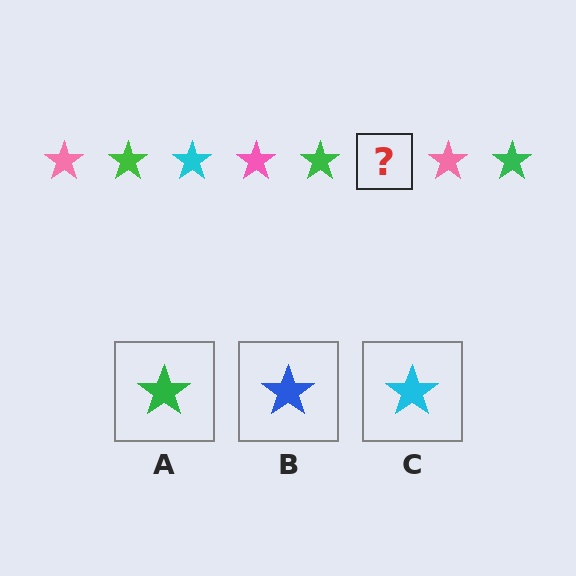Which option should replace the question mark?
Option C.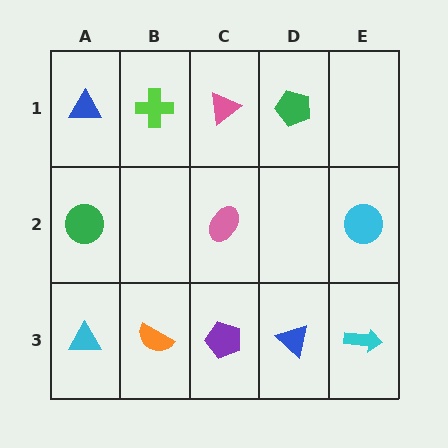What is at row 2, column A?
A green circle.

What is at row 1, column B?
A lime cross.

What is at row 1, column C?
A pink triangle.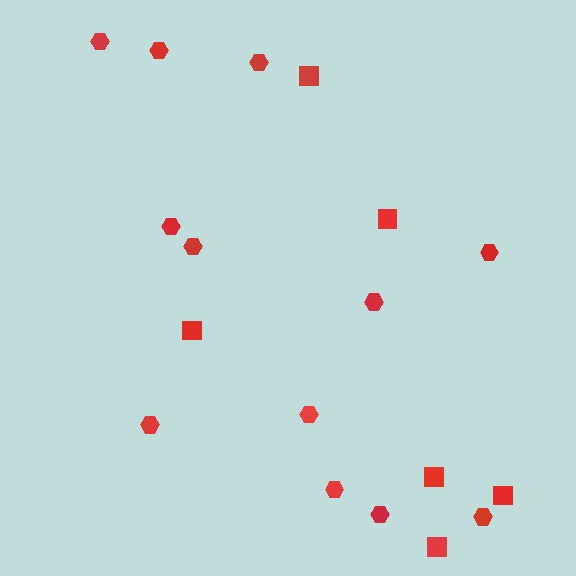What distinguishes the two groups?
There are 2 groups: one group of hexagons (12) and one group of squares (6).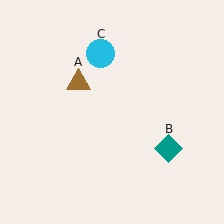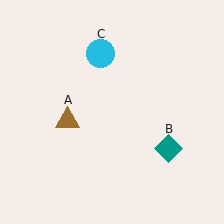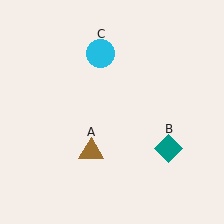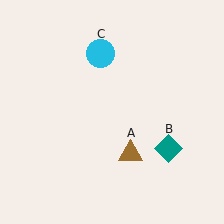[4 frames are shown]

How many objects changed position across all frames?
1 object changed position: brown triangle (object A).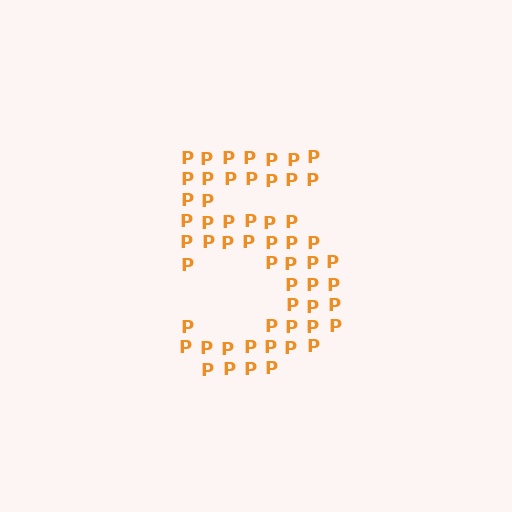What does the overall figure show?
The overall figure shows the digit 5.